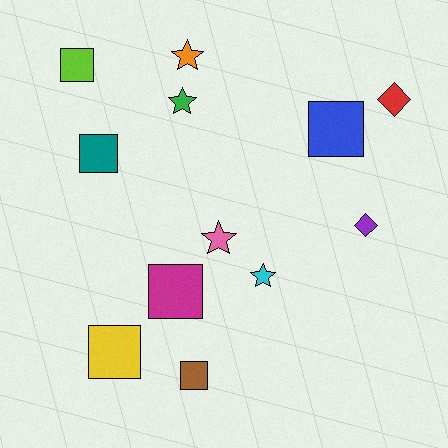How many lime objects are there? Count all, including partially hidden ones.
There is 1 lime object.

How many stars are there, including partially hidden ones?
There are 4 stars.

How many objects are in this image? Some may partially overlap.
There are 12 objects.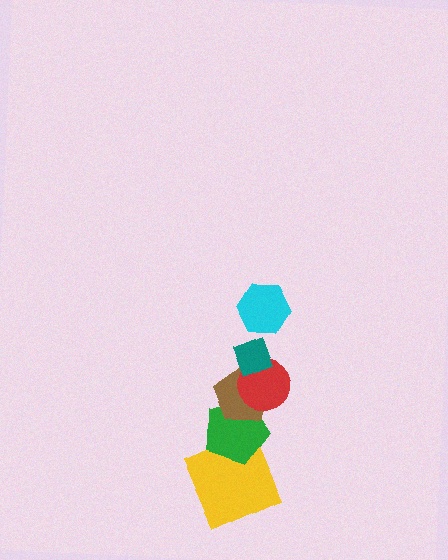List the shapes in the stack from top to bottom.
From top to bottom: the cyan hexagon, the teal diamond, the red circle, the brown pentagon, the green pentagon, the yellow square.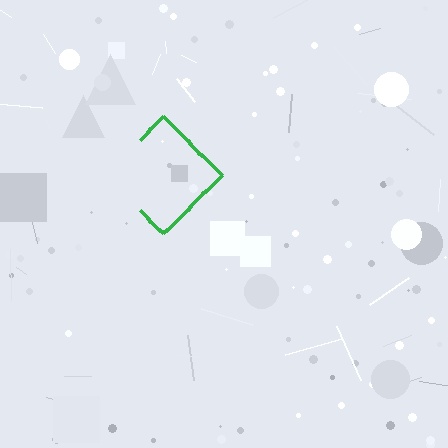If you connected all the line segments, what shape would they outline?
They would outline a diamond.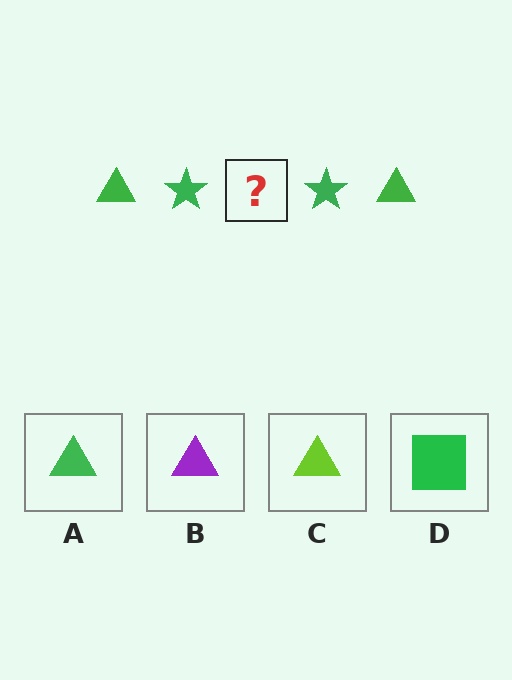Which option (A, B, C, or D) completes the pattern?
A.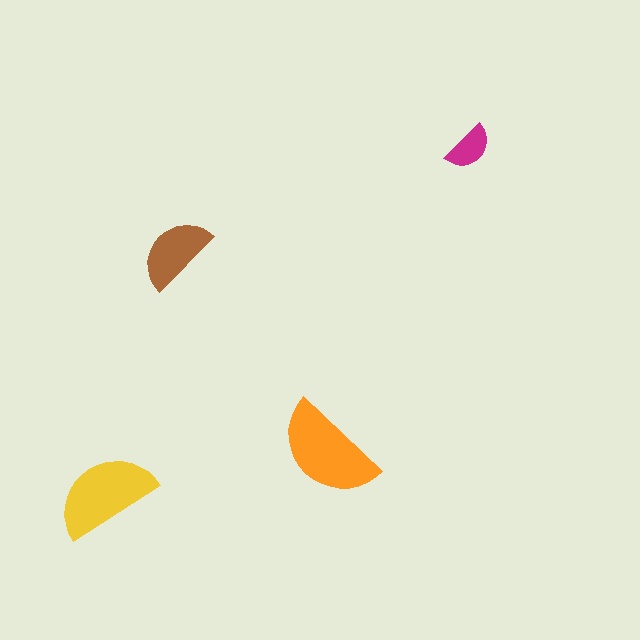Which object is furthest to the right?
The magenta semicircle is rightmost.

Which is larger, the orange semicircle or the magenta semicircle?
The orange one.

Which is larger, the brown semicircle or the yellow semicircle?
The yellow one.